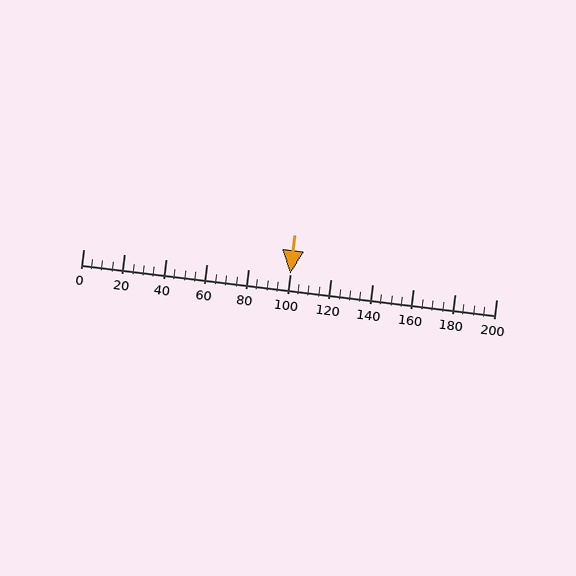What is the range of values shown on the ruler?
The ruler shows values from 0 to 200.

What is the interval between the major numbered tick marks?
The major tick marks are spaced 20 units apart.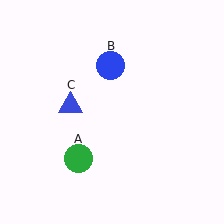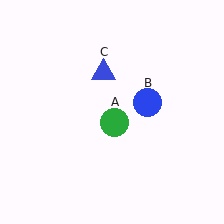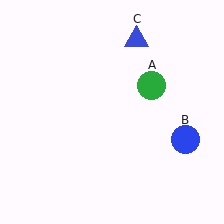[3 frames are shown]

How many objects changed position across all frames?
3 objects changed position: green circle (object A), blue circle (object B), blue triangle (object C).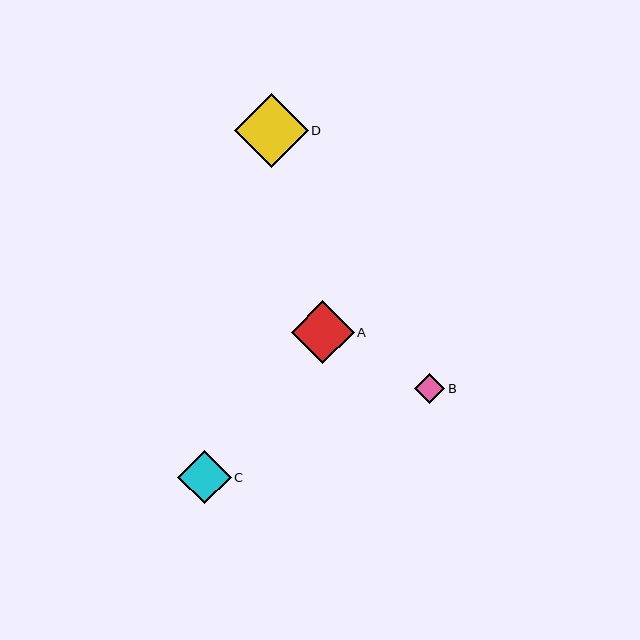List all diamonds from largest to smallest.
From largest to smallest: D, A, C, B.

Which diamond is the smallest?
Diamond B is the smallest with a size of approximately 30 pixels.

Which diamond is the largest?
Diamond D is the largest with a size of approximately 74 pixels.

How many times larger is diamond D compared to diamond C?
Diamond D is approximately 1.4 times the size of diamond C.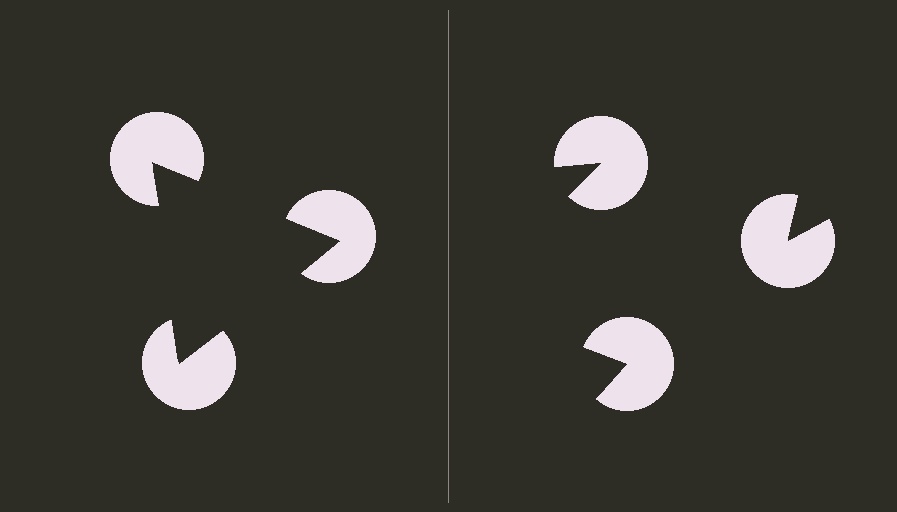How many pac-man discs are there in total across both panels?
6 — 3 on each side.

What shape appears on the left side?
An illusory triangle.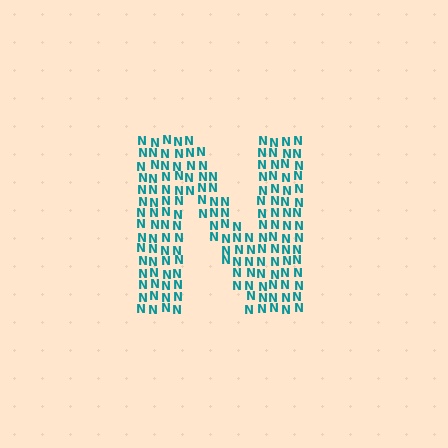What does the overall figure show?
The overall figure shows the letter N.